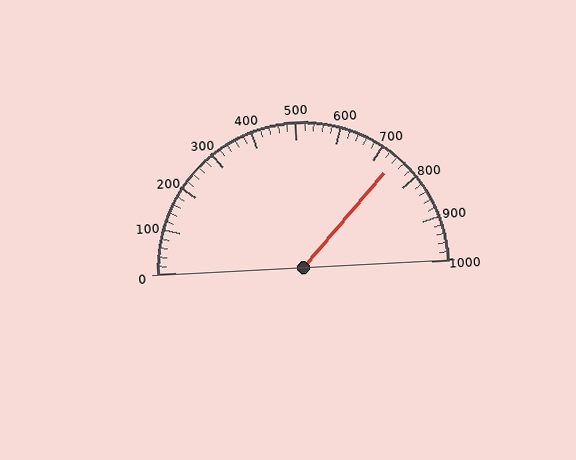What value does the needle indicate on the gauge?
The needle indicates approximately 740.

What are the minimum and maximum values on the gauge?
The gauge ranges from 0 to 1000.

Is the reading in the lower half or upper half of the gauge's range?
The reading is in the upper half of the range (0 to 1000).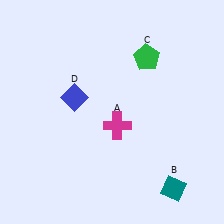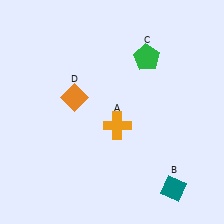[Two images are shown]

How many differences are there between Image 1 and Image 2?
There are 2 differences between the two images.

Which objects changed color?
A changed from magenta to orange. D changed from blue to orange.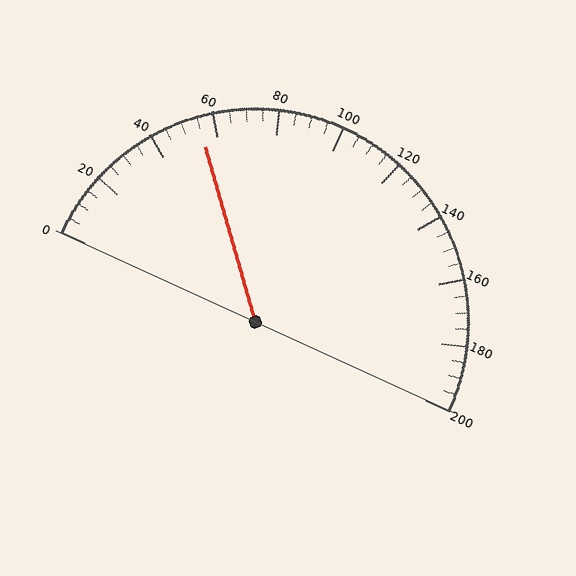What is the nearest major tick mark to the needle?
The nearest major tick mark is 60.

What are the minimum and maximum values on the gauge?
The gauge ranges from 0 to 200.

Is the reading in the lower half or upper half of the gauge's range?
The reading is in the lower half of the range (0 to 200).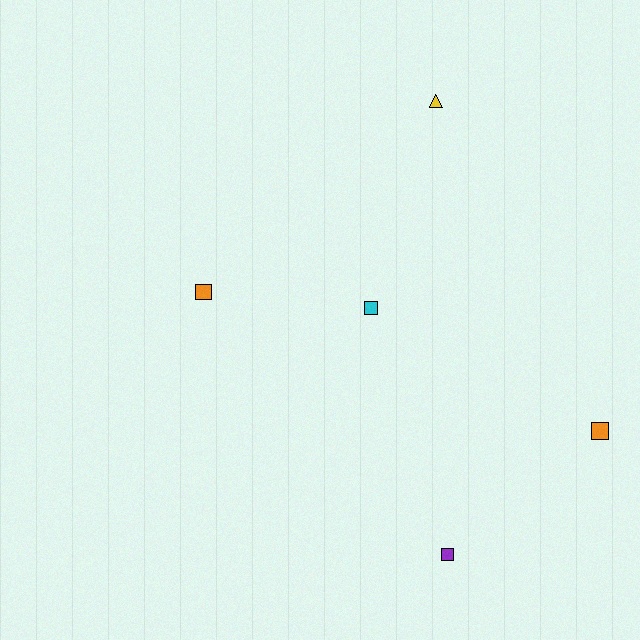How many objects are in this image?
There are 5 objects.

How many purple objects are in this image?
There is 1 purple object.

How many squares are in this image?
There are 4 squares.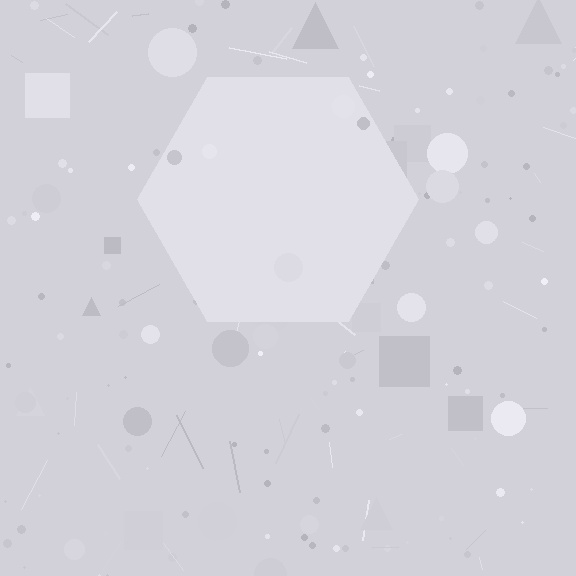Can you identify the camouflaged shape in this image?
The camouflaged shape is a hexagon.